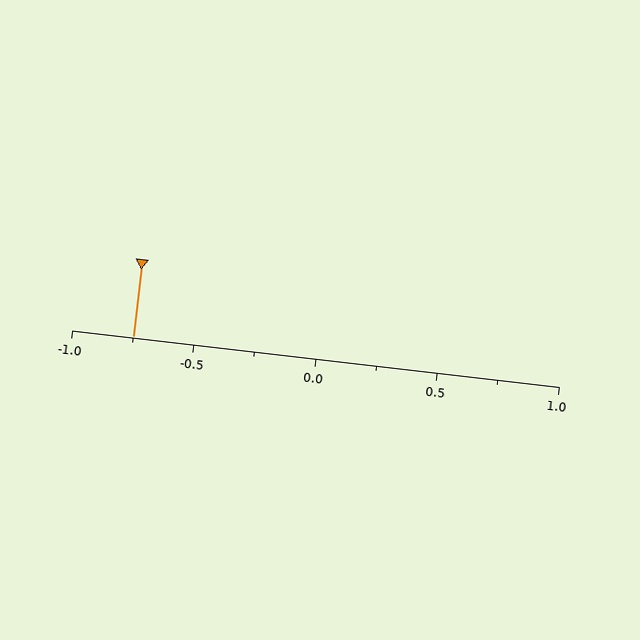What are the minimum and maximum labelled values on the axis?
The axis runs from -1.0 to 1.0.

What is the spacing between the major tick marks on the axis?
The major ticks are spaced 0.5 apart.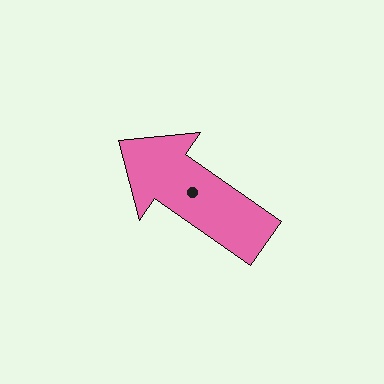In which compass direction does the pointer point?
Northwest.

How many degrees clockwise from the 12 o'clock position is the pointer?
Approximately 305 degrees.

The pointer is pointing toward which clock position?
Roughly 10 o'clock.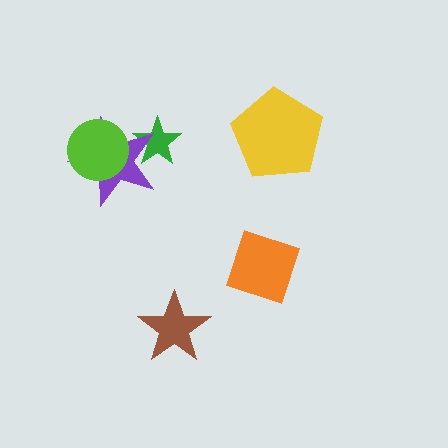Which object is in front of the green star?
The purple star is in front of the green star.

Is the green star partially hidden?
Yes, it is partially covered by another shape.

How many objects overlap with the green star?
1 object overlaps with the green star.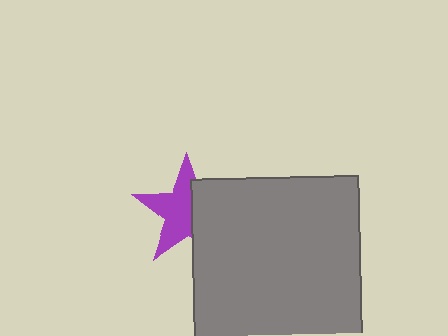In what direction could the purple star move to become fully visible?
The purple star could move left. That would shift it out from behind the gray square entirely.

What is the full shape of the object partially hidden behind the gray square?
The partially hidden object is a purple star.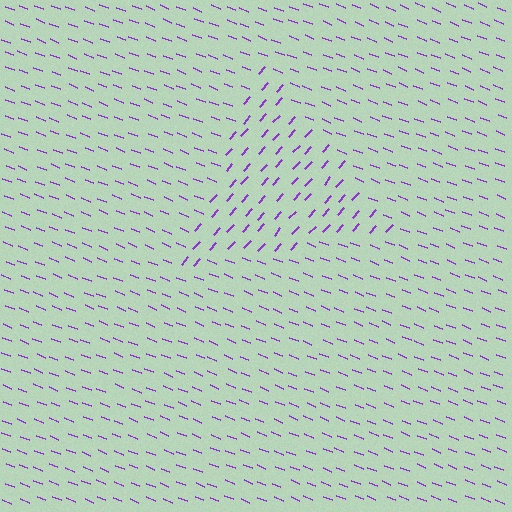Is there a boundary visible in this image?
Yes, there is a texture boundary formed by a change in line orientation.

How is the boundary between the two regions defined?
The boundary is defined purely by a change in line orientation (approximately 70 degrees difference). All lines are the same color and thickness.